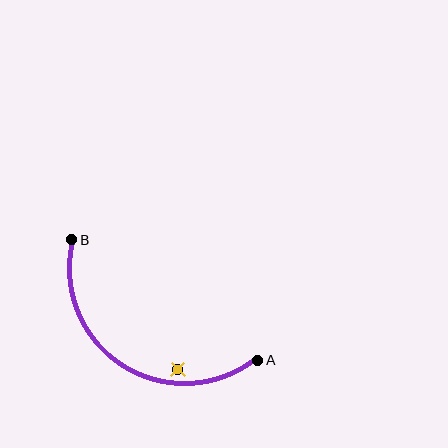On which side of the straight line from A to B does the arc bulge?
The arc bulges below the straight line connecting A and B.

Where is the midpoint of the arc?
The arc midpoint is the point on the curve farthest from the straight line joining A and B. It sits below that line.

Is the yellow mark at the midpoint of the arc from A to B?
No — the yellow mark does not lie on the arc at all. It sits slightly inside the curve.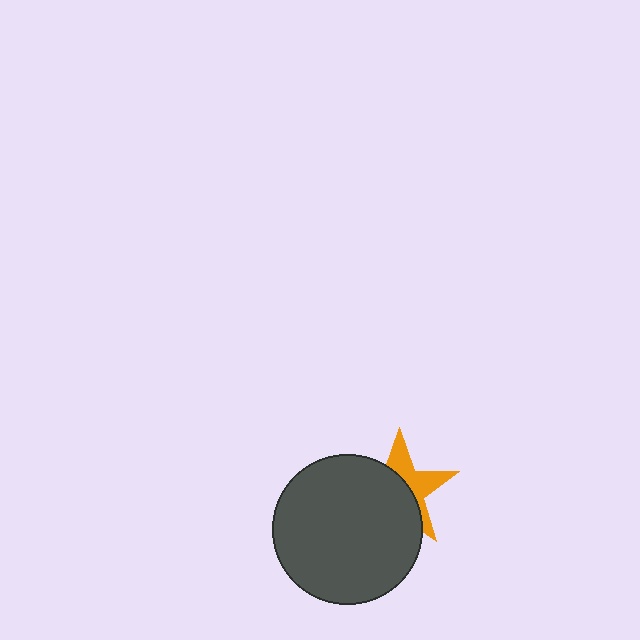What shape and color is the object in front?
The object in front is a dark gray circle.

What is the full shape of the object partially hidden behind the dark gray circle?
The partially hidden object is an orange star.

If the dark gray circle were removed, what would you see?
You would see the complete orange star.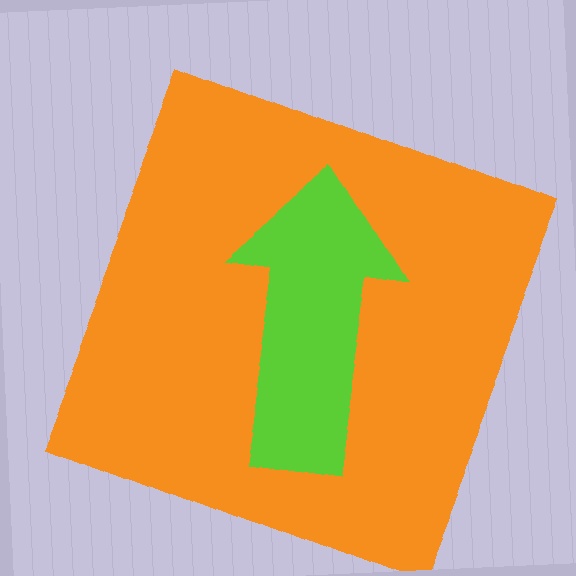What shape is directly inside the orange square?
The lime arrow.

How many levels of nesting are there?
2.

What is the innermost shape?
The lime arrow.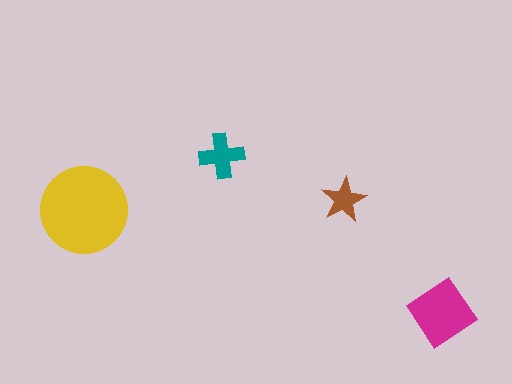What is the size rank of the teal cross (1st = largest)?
3rd.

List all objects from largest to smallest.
The yellow circle, the magenta diamond, the teal cross, the brown star.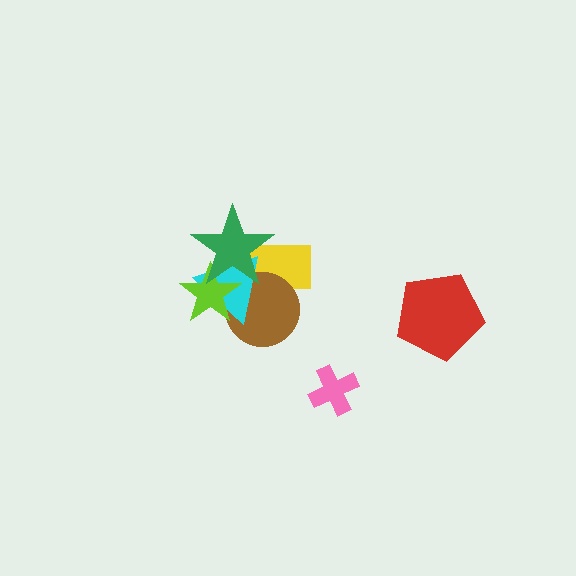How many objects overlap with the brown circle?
4 objects overlap with the brown circle.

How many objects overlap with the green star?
4 objects overlap with the green star.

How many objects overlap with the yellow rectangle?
3 objects overlap with the yellow rectangle.